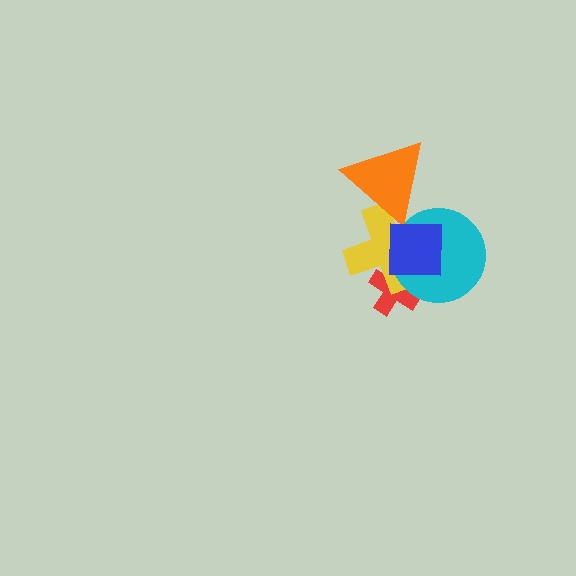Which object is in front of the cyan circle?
The blue square is in front of the cyan circle.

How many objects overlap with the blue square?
4 objects overlap with the blue square.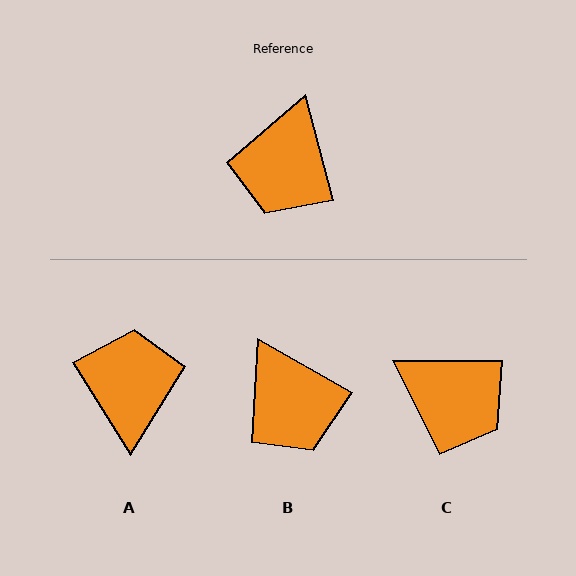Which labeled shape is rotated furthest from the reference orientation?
A, about 163 degrees away.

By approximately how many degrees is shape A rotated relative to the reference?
Approximately 163 degrees clockwise.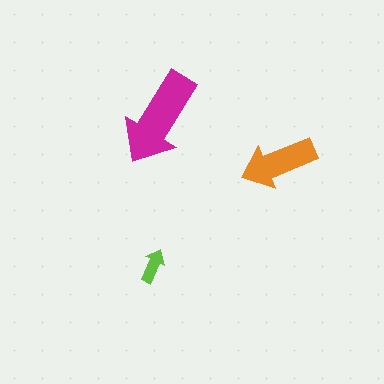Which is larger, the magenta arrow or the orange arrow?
The magenta one.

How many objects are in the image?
There are 3 objects in the image.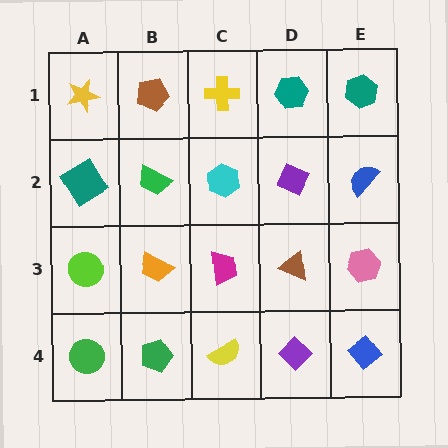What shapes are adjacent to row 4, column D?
A brown triangle (row 3, column D), a yellow semicircle (row 4, column C), a blue diamond (row 4, column E).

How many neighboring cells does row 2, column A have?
3.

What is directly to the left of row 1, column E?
A teal hexagon.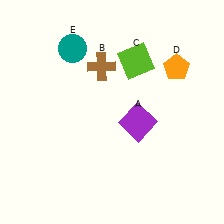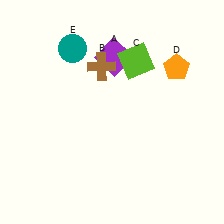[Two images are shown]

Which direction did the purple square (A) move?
The purple square (A) moved up.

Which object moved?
The purple square (A) moved up.